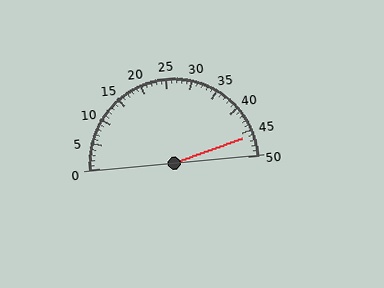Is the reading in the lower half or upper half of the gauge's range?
The reading is in the upper half of the range (0 to 50).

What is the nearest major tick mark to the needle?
The nearest major tick mark is 45.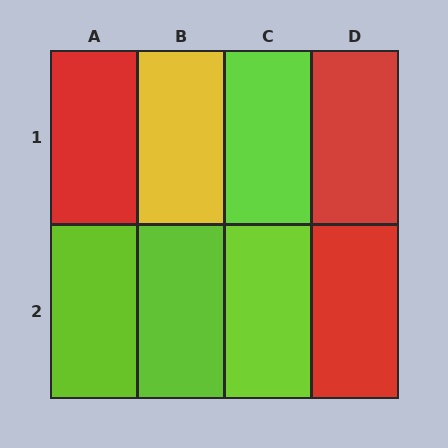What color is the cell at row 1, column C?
Lime.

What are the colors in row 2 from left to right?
Lime, lime, lime, red.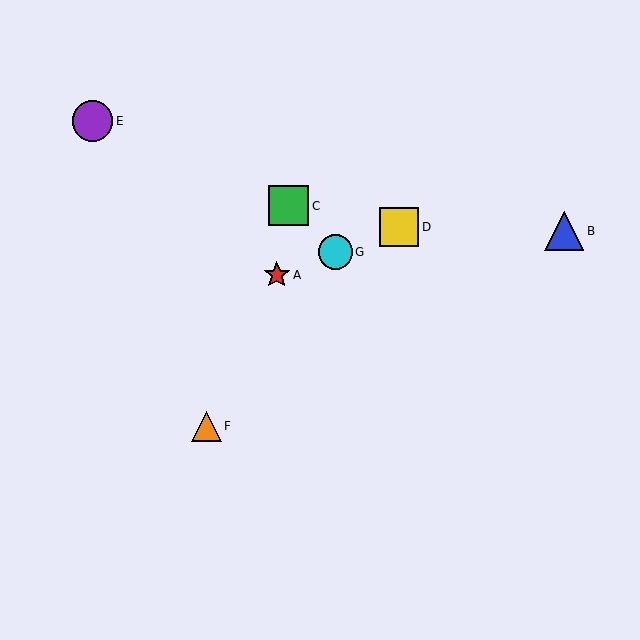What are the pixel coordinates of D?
Object D is at (399, 227).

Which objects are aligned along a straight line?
Objects A, D, G are aligned along a straight line.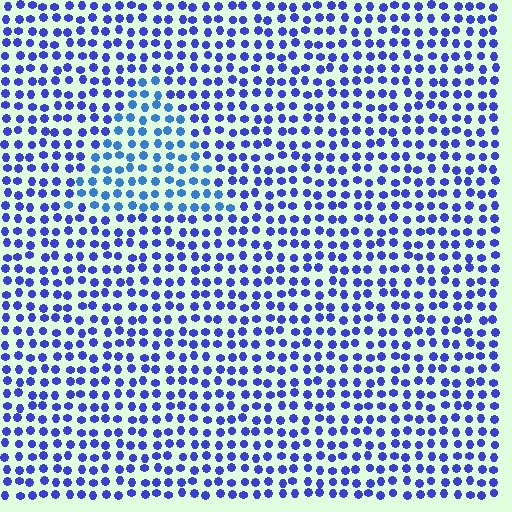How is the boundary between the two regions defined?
The boundary is defined purely by a slight shift in hue (about 25 degrees). Spacing, size, and orientation are identical on both sides.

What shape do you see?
I see a triangle.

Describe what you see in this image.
The image is filled with small blue elements in a uniform arrangement. A triangle-shaped region is visible where the elements are tinted to a slightly different hue, forming a subtle color boundary.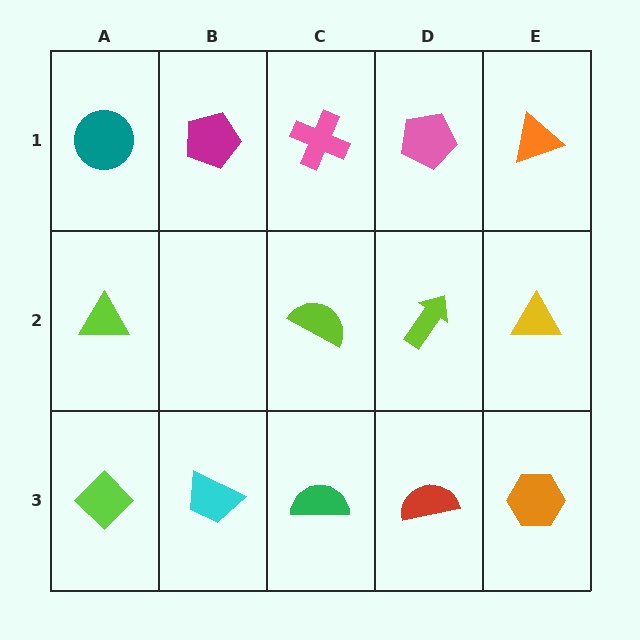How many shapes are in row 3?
5 shapes.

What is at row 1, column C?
A pink cross.